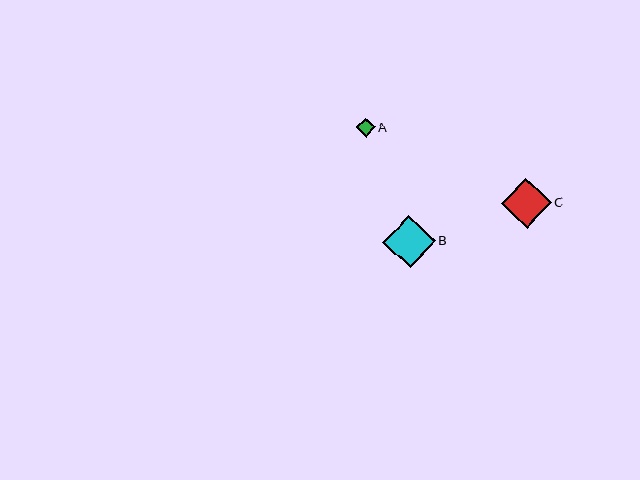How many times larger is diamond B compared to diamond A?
Diamond B is approximately 2.8 times the size of diamond A.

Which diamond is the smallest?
Diamond A is the smallest with a size of approximately 19 pixels.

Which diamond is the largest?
Diamond B is the largest with a size of approximately 52 pixels.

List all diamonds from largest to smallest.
From largest to smallest: B, C, A.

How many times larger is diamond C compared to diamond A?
Diamond C is approximately 2.6 times the size of diamond A.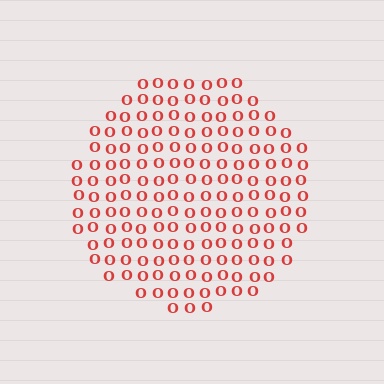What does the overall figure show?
The overall figure shows a circle.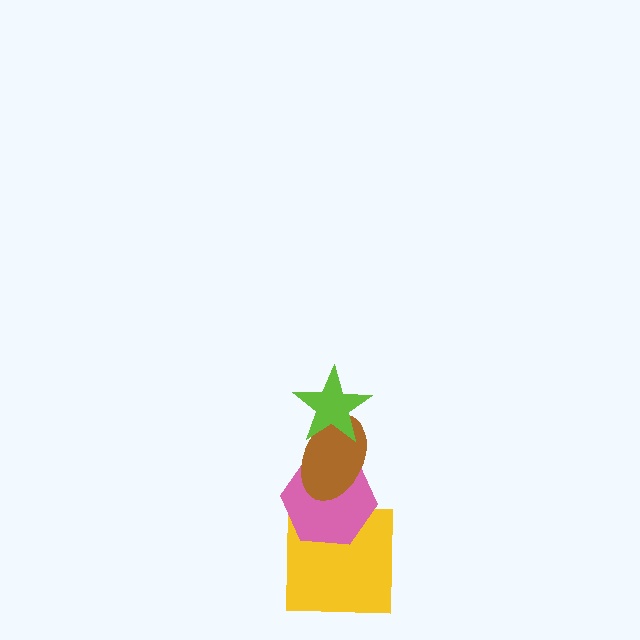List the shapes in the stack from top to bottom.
From top to bottom: the lime star, the brown ellipse, the pink hexagon, the yellow square.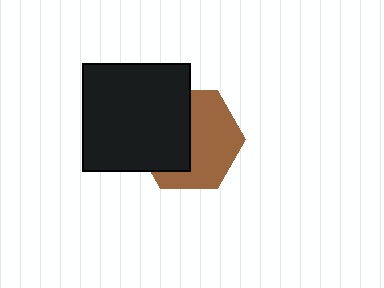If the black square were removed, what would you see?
You would see the complete brown hexagon.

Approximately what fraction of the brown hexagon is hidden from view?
Roughly 45% of the brown hexagon is hidden behind the black square.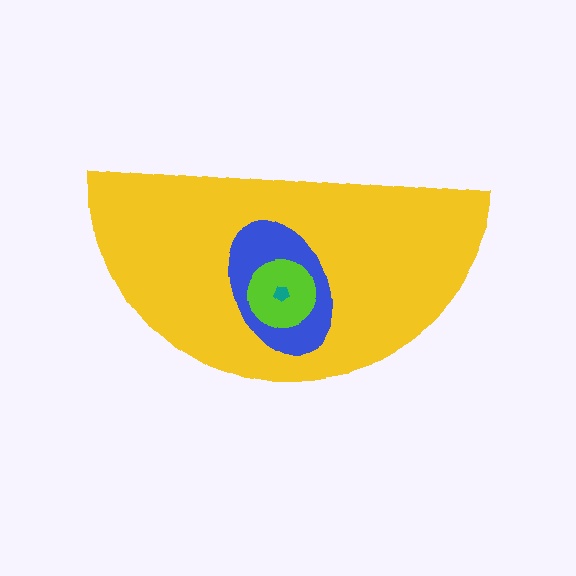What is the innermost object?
The teal pentagon.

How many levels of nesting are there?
4.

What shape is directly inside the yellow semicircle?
The blue ellipse.